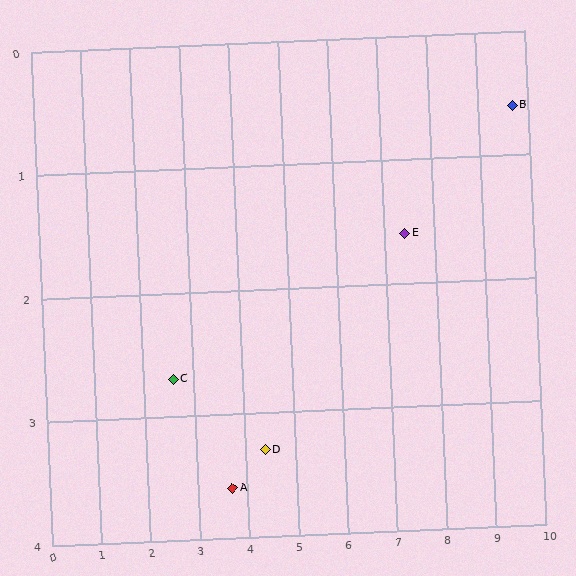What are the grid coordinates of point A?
Point A is at approximately (3.7, 3.6).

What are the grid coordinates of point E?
Point E is at approximately (7.4, 1.6).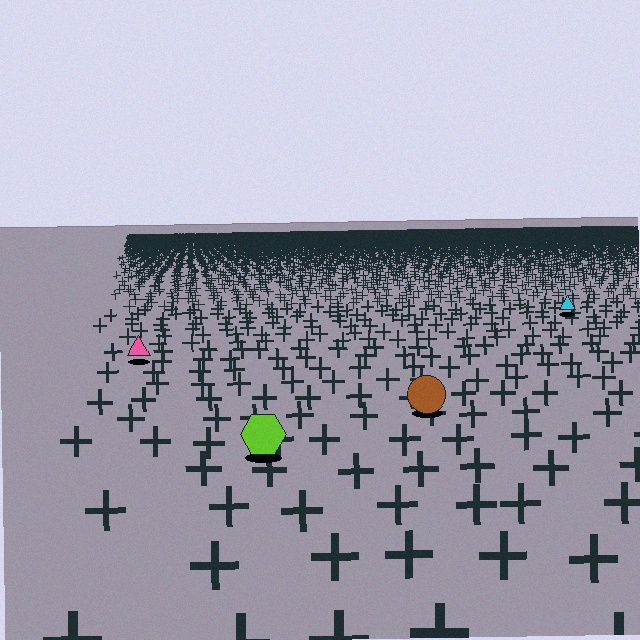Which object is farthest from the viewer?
The cyan triangle is farthest from the viewer. It appears smaller and the ground texture around it is denser.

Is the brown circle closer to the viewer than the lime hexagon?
No. The lime hexagon is closer — you can tell from the texture gradient: the ground texture is coarser near it.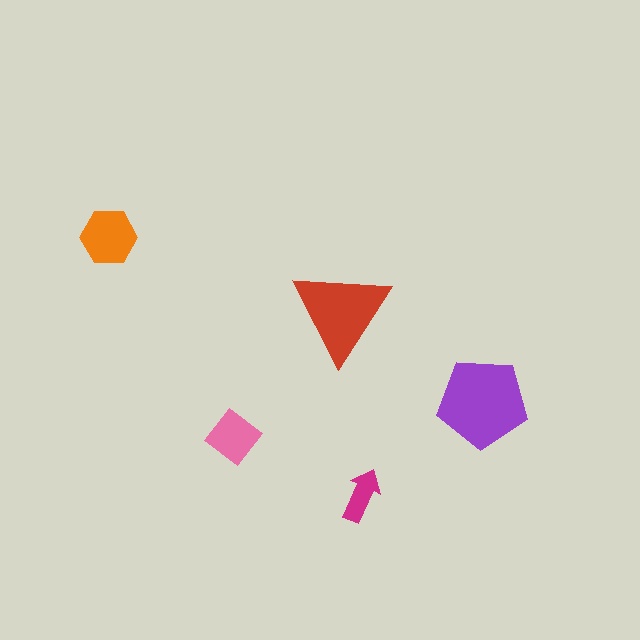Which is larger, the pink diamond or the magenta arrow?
The pink diamond.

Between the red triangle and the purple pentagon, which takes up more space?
The purple pentagon.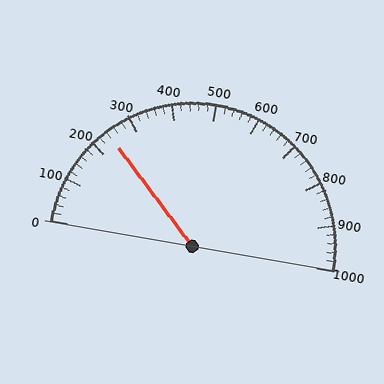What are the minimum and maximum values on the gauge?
The gauge ranges from 0 to 1000.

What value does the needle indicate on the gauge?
The needle indicates approximately 240.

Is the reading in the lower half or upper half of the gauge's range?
The reading is in the lower half of the range (0 to 1000).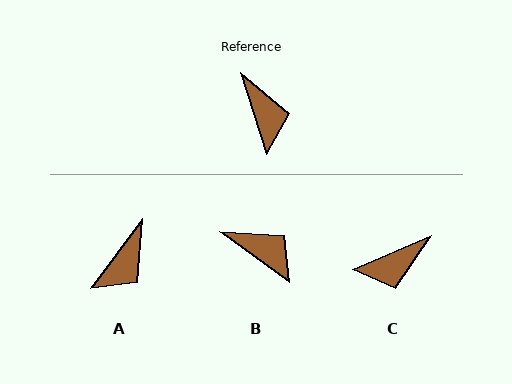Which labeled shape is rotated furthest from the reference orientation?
C, about 84 degrees away.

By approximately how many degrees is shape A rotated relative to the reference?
Approximately 54 degrees clockwise.